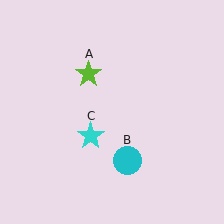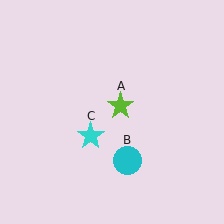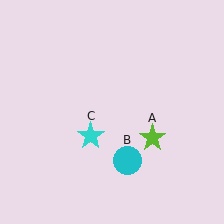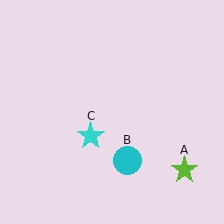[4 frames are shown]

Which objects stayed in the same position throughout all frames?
Cyan circle (object B) and cyan star (object C) remained stationary.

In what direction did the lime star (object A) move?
The lime star (object A) moved down and to the right.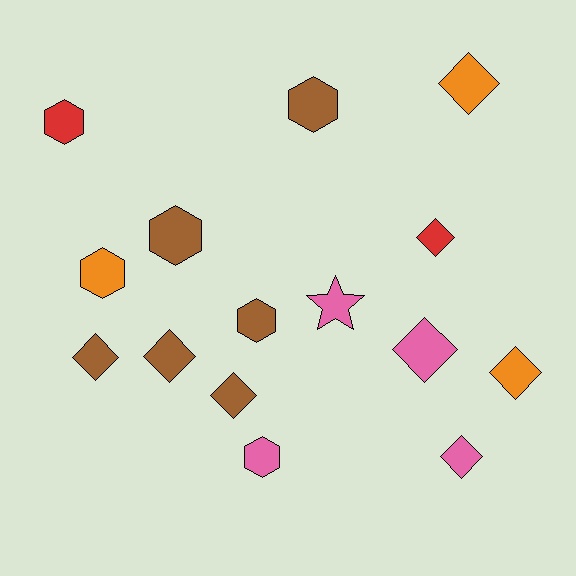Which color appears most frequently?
Brown, with 6 objects.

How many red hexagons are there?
There is 1 red hexagon.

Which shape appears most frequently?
Diamond, with 8 objects.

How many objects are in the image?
There are 15 objects.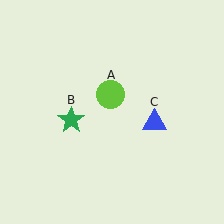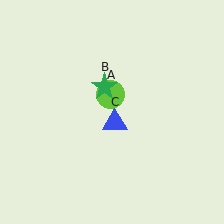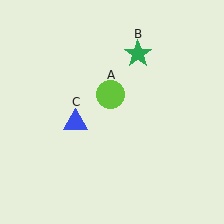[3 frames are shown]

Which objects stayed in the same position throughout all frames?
Lime circle (object A) remained stationary.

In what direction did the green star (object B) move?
The green star (object B) moved up and to the right.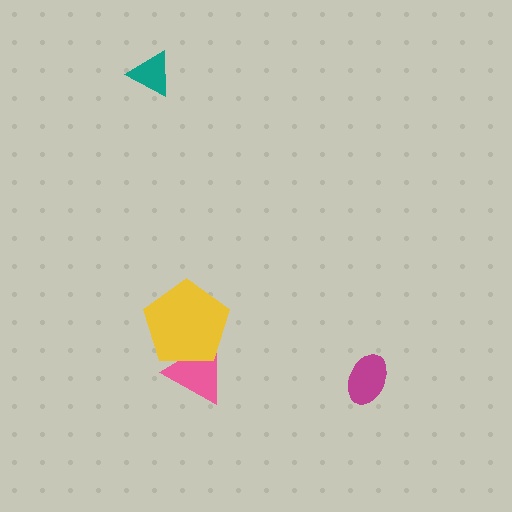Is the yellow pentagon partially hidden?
No, no other shape covers it.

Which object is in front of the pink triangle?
The yellow pentagon is in front of the pink triangle.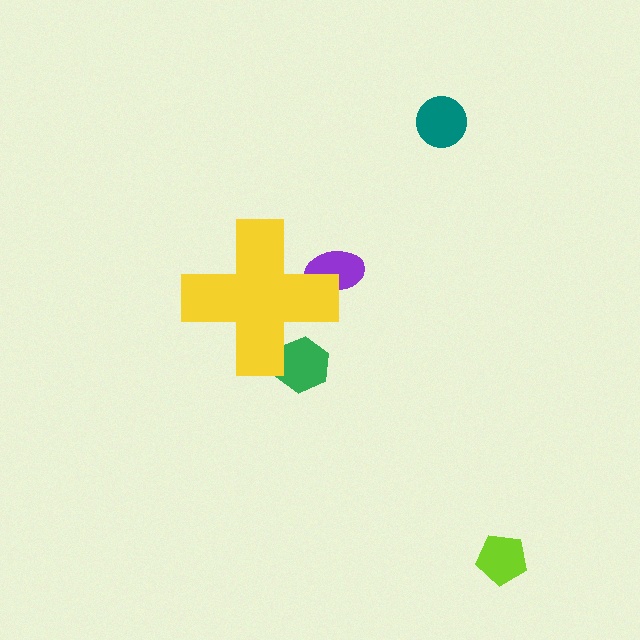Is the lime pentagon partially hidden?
No, the lime pentagon is fully visible.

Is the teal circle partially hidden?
No, the teal circle is fully visible.